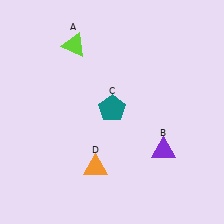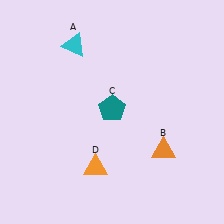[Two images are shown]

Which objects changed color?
A changed from lime to cyan. B changed from purple to orange.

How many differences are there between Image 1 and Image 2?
There are 2 differences between the two images.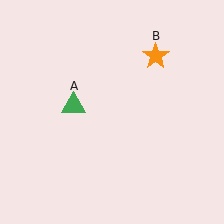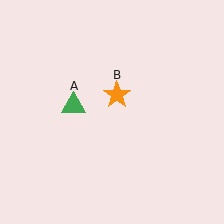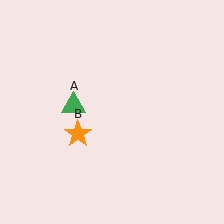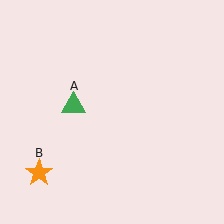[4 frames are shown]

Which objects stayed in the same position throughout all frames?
Green triangle (object A) remained stationary.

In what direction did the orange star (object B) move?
The orange star (object B) moved down and to the left.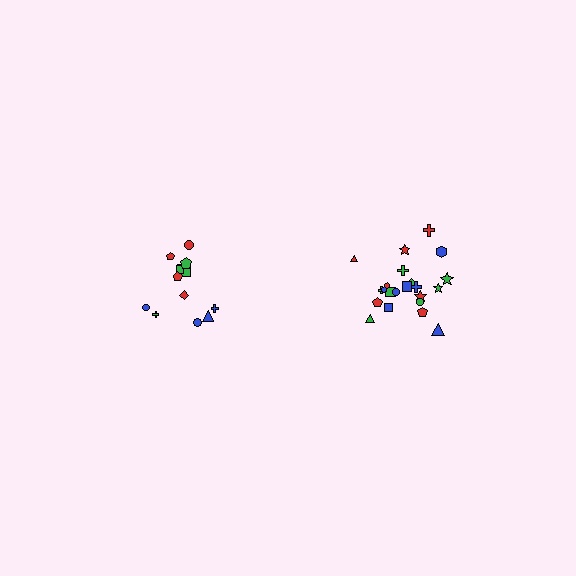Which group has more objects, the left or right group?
The right group.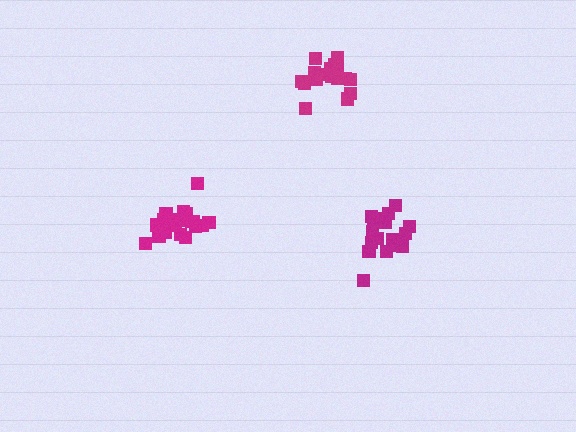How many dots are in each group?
Group 1: 21 dots, Group 2: 19 dots, Group 3: 18 dots (58 total).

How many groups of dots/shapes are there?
There are 3 groups.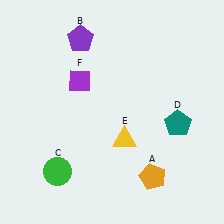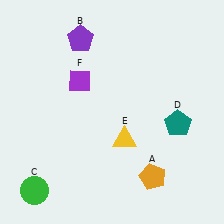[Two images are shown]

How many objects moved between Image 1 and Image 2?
1 object moved between the two images.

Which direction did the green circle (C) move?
The green circle (C) moved left.